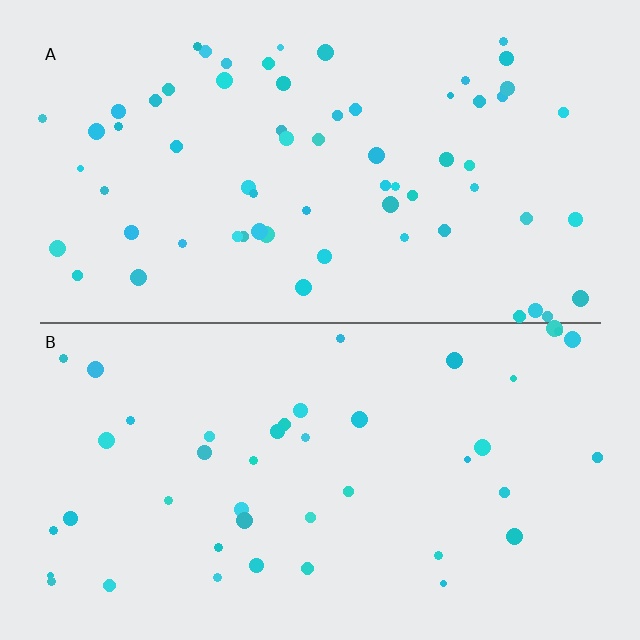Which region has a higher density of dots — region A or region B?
A (the top).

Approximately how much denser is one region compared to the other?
Approximately 1.5× — region A over region B.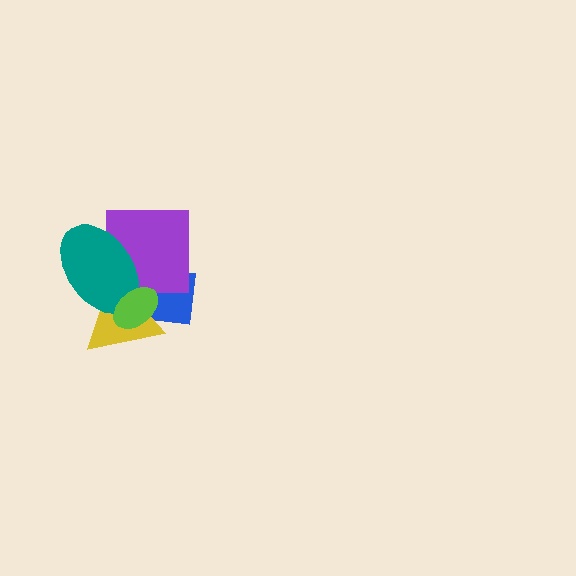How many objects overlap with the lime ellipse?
4 objects overlap with the lime ellipse.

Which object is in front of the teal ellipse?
The lime ellipse is in front of the teal ellipse.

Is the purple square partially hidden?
Yes, it is partially covered by another shape.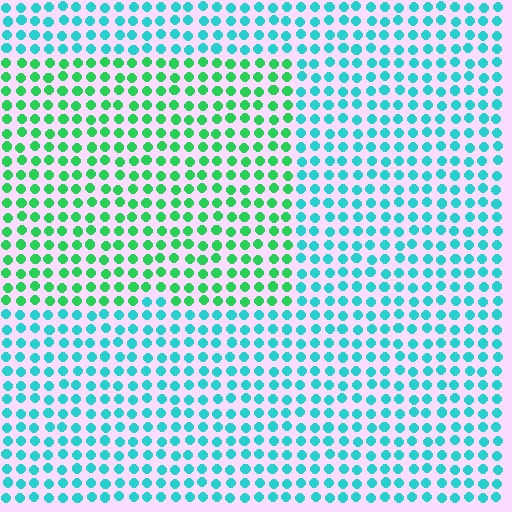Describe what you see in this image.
The image is filled with small cyan elements in a uniform arrangement. A rectangle-shaped region is visible where the elements are tinted to a slightly different hue, forming a subtle color boundary.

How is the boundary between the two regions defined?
The boundary is defined purely by a slight shift in hue (about 42 degrees). Spacing, size, and orientation are identical on both sides.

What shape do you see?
I see a rectangle.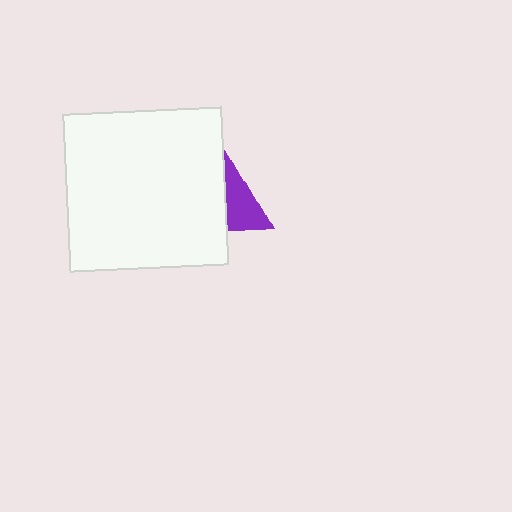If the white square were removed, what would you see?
You would see the complete purple triangle.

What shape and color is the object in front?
The object in front is a white square.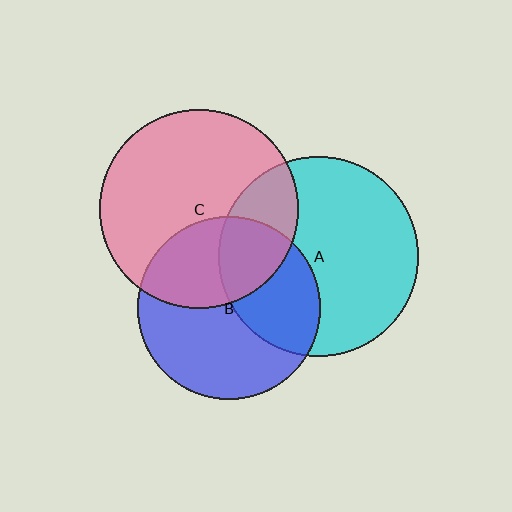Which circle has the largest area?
Circle A (cyan).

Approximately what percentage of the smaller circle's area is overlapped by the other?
Approximately 40%.